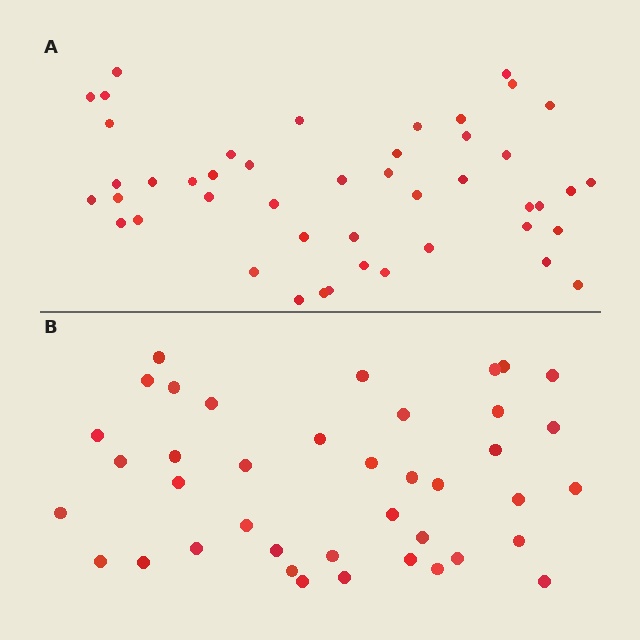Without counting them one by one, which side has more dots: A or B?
Region A (the top region) has more dots.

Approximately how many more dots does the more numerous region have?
Region A has about 6 more dots than region B.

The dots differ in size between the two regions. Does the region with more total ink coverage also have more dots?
No. Region B has more total ink coverage because its dots are larger, but region A actually contains more individual dots. Total area can be misleading — the number of items is what matters here.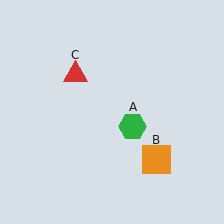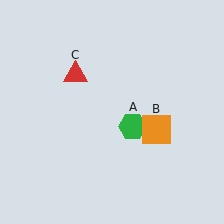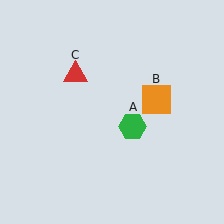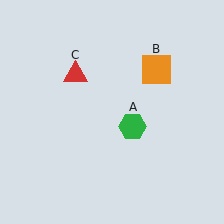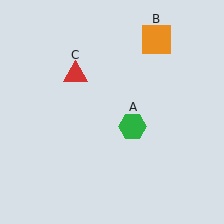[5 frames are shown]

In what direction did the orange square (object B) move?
The orange square (object B) moved up.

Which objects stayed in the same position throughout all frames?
Green hexagon (object A) and red triangle (object C) remained stationary.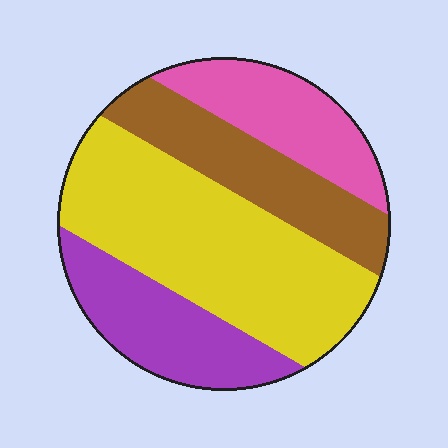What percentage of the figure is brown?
Brown covers about 20% of the figure.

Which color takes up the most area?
Yellow, at roughly 45%.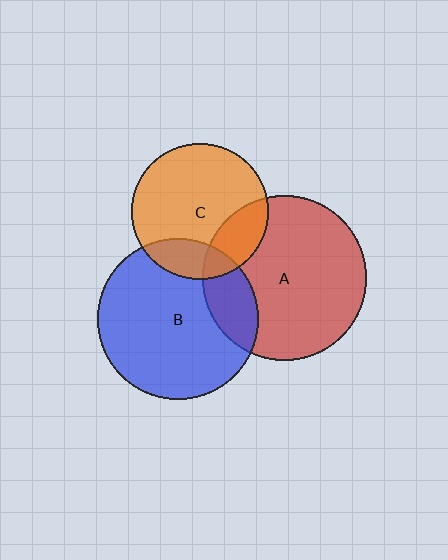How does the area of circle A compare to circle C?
Approximately 1.4 times.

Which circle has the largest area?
Circle A (red).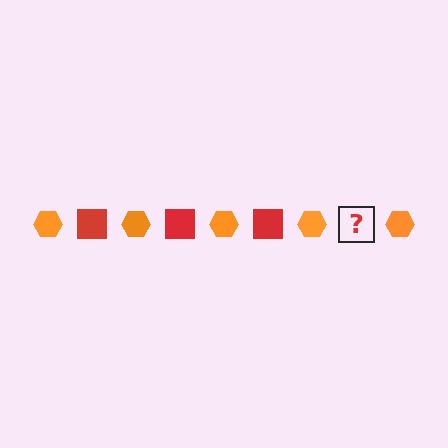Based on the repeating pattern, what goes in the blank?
The blank should be a red square.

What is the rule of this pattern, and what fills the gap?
The rule is that the pattern alternates between orange hexagon and red square. The gap should be filled with a red square.